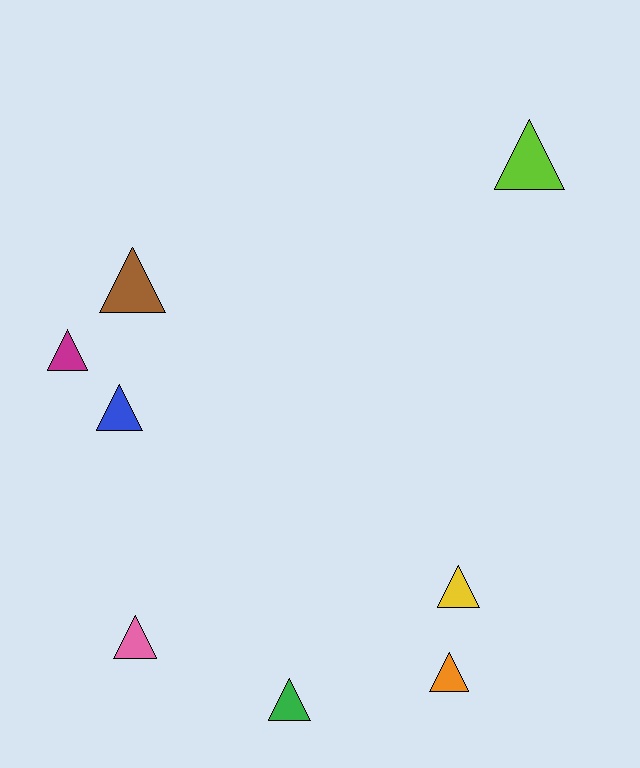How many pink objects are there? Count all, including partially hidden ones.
There is 1 pink object.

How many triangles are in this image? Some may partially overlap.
There are 8 triangles.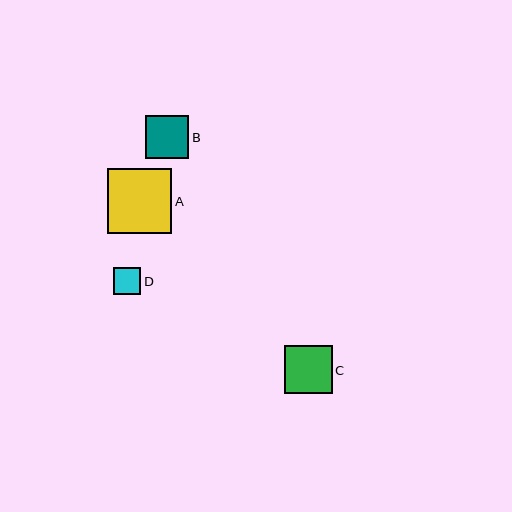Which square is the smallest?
Square D is the smallest with a size of approximately 27 pixels.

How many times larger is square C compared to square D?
Square C is approximately 1.8 times the size of square D.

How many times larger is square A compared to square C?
Square A is approximately 1.3 times the size of square C.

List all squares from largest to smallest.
From largest to smallest: A, C, B, D.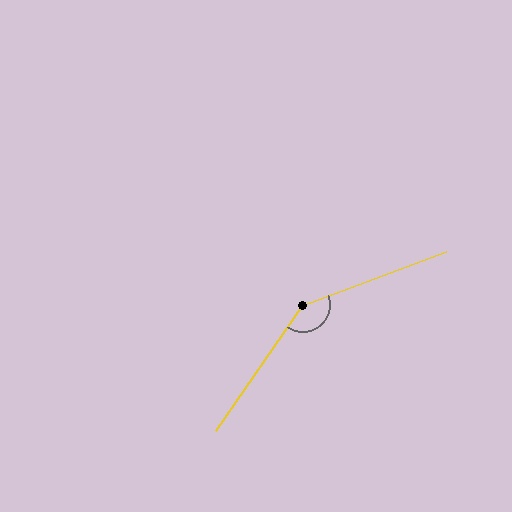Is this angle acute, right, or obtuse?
It is obtuse.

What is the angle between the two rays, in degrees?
Approximately 145 degrees.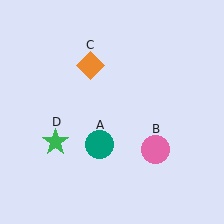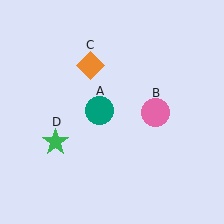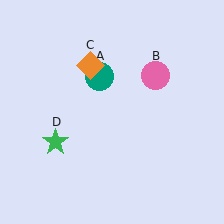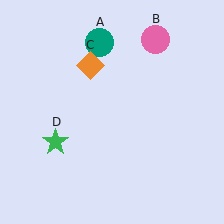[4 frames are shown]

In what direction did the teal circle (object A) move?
The teal circle (object A) moved up.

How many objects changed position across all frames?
2 objects changed position: teal circle (object A), pink circle (object B).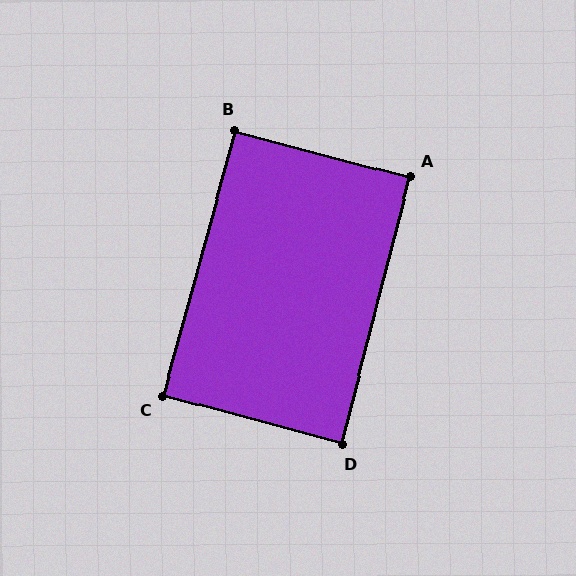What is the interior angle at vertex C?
Approximately 90 degrees (approximately right).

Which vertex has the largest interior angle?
B, at approximately 91 degrees.